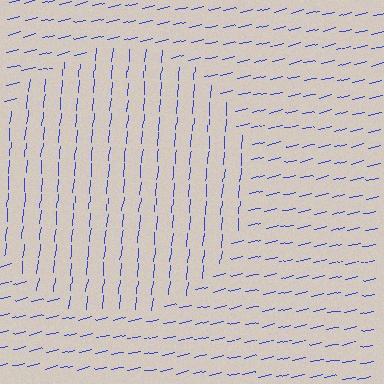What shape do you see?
I see a circle.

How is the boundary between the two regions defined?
The boundary is defined purely by a change in line orientation (approximately 72 degrees difference). All lines are the same color and thickness.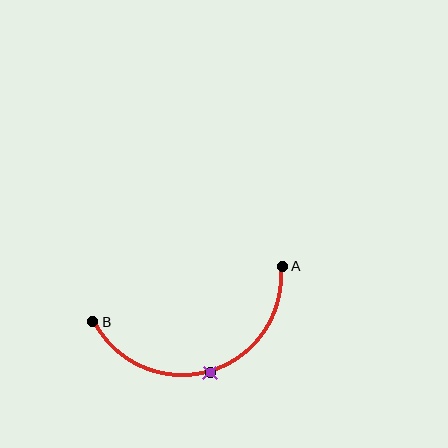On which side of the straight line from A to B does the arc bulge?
The arc bulges below the straight line connecting A and B.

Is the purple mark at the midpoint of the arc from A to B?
Yes. The purple mark lies on the arc at equal arc-length from both A and B — it is the arc midpoint.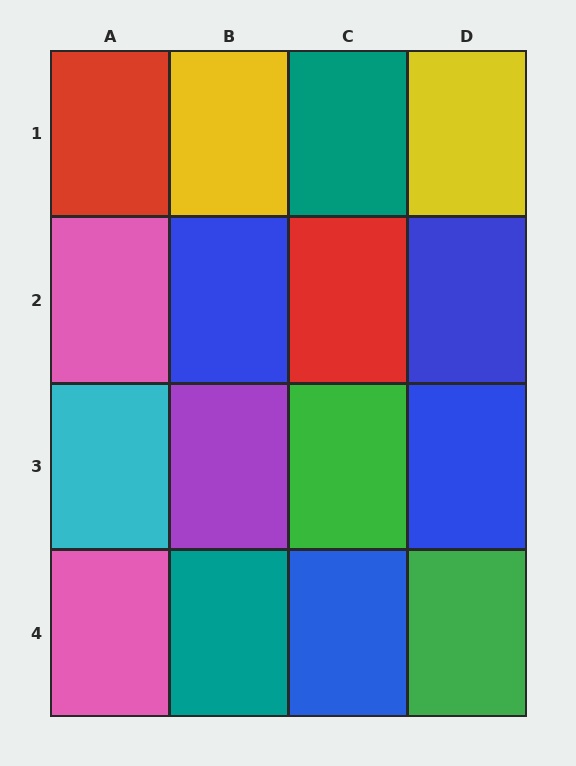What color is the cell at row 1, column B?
Yellow.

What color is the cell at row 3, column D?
Blue.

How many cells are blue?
4 cells are blue.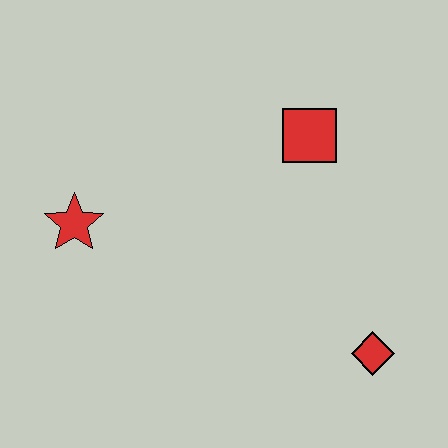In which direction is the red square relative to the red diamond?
The red square is above the red diamond.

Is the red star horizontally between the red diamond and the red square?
No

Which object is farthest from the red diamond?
The red star is farthest from the red diamond.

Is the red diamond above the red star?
No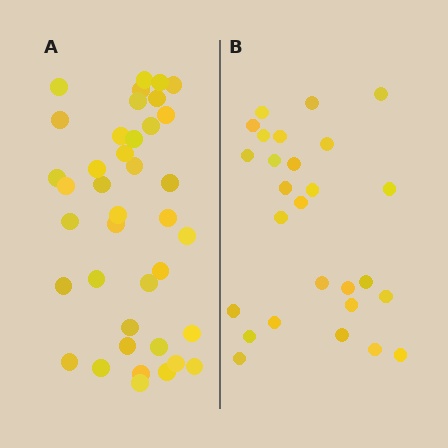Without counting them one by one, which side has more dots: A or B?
Region A (the left region) has more dots.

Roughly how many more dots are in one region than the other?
Region A has roughly 12 or so more dots than region B.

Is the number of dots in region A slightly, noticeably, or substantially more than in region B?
Region A has noticeably more, but not dramatically so. The ratio is roughly 1.4 to 1.